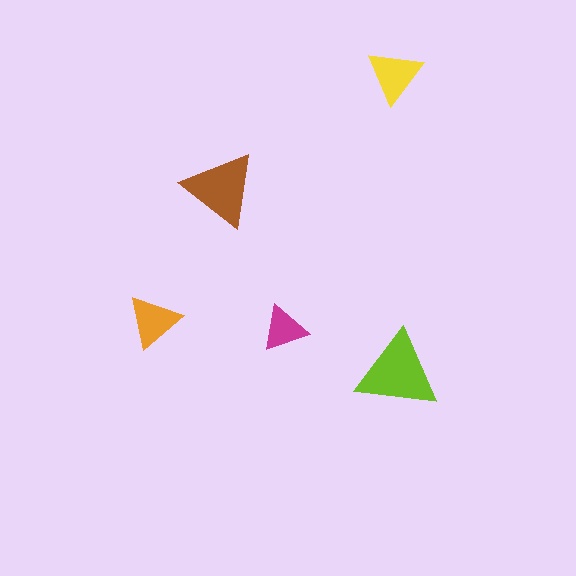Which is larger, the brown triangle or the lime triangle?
The lime one.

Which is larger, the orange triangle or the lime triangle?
The lime one.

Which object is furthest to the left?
The orange triangle is leftmost.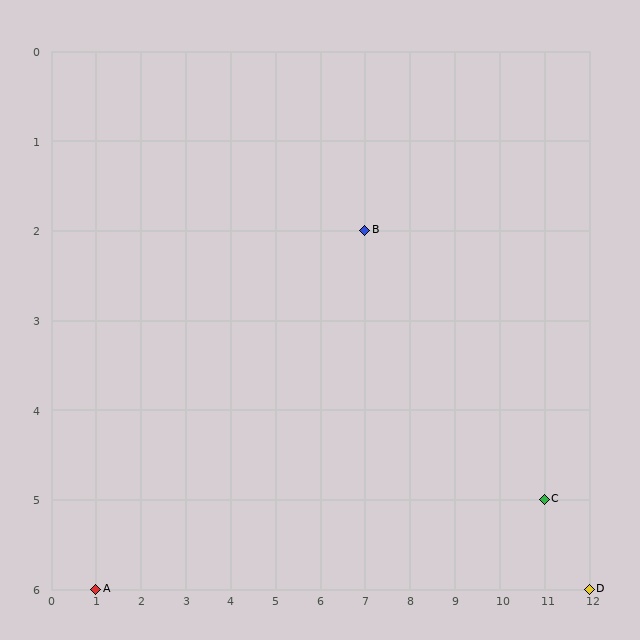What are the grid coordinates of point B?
Point B is at grid coordinates (7, 2).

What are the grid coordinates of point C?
Point C is at grid coordinates (11, 5).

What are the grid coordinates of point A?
Point A is at grid coordinates (1, 6).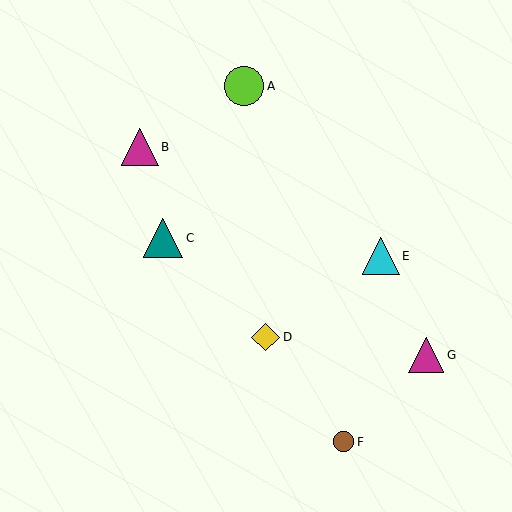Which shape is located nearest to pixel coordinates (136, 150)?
The magenta triangle (labeled B) at (140, 147) is nearest to that location.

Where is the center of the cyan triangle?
The center of the cyan triangle is at (381, 256).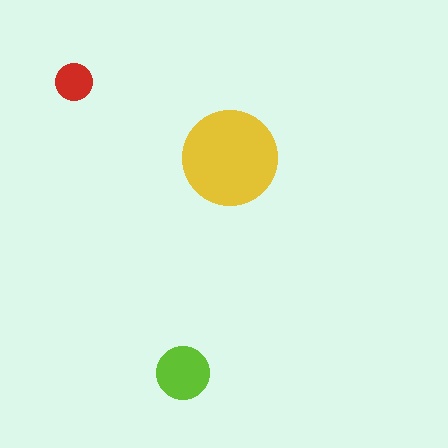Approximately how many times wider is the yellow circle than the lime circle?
About 2 times wider.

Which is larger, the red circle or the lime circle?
The lime one.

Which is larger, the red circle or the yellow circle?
The yellow one.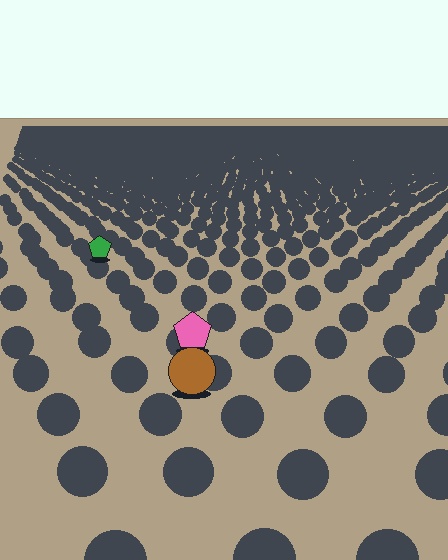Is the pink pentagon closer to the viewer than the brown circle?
No. The brown circle is closer — you can tell from the texture gradient: the ground texture is coarser near it.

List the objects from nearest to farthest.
From nearest to farthest: the brown circle, the pink pentagon, the green pentagon.